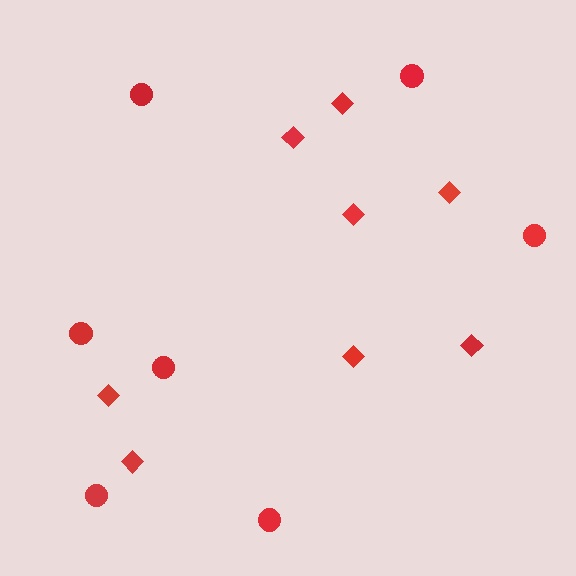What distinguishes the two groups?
There are 2 groups: one group of diamonds (8) and one group of circles (7).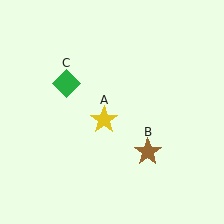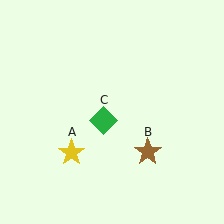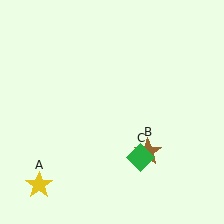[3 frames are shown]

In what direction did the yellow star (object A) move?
The yellow star (object A) moved down and to the left.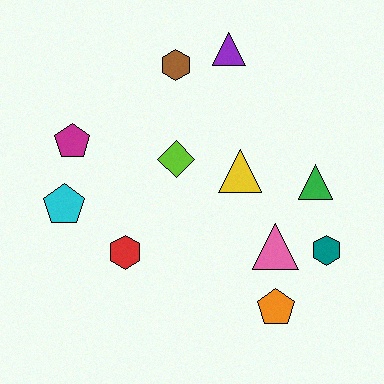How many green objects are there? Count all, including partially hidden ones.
There is 1 green object.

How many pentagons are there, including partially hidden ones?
There are 3 pentagons.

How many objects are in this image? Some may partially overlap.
There are 11 objects.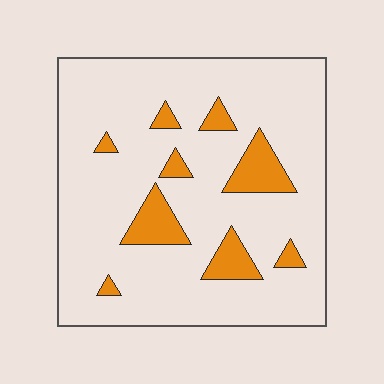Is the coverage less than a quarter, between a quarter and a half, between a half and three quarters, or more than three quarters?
Less than a quarter.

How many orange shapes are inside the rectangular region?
9.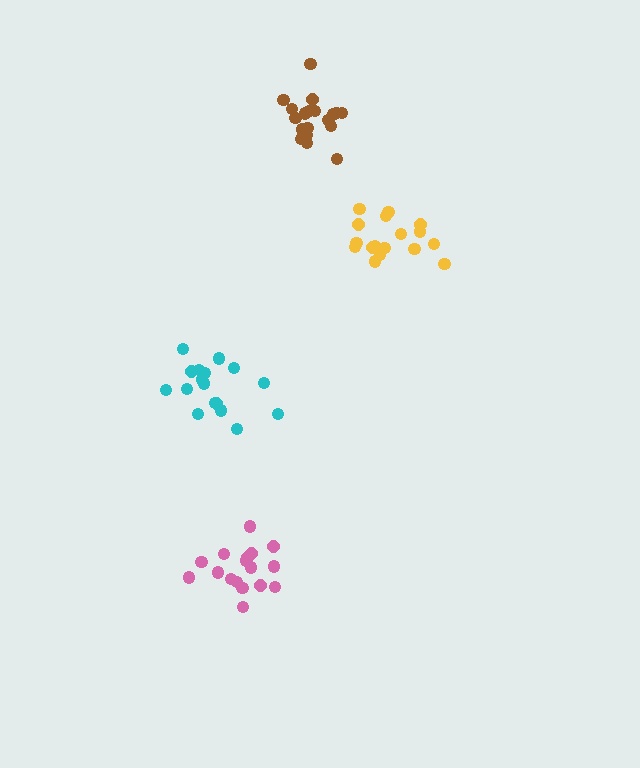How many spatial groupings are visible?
There are 4 spatial groupings.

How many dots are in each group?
Group 1: 17 dots, Group 2: 17 dots, Group 3: 17 dots, Group 4: 19 dots (70 total).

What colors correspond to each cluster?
The clusters are colored: yellow, pink, cyan, brown.